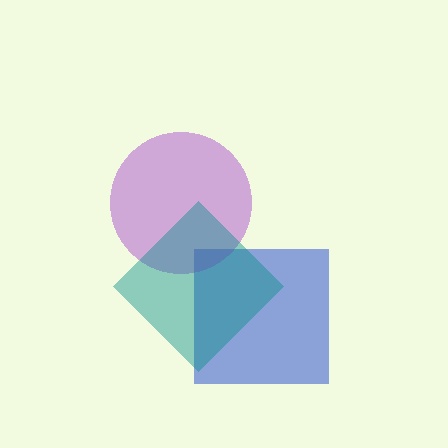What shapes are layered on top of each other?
The layered shapes are: a blue square, a purple circle, a teal diamond.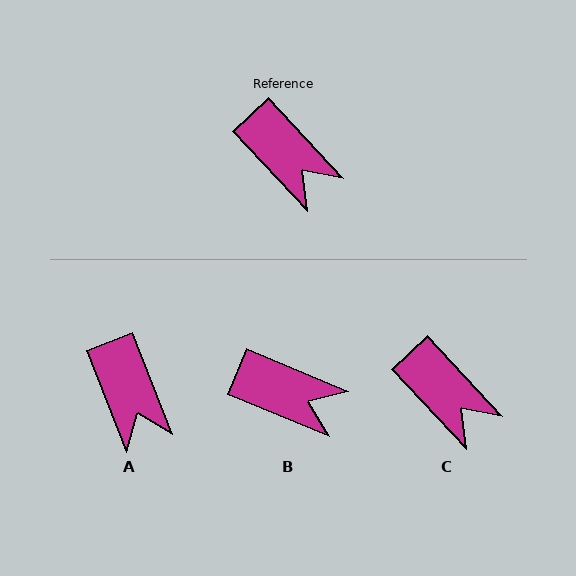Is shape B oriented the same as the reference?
No, it is off by about 24 degrees.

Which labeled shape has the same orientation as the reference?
C.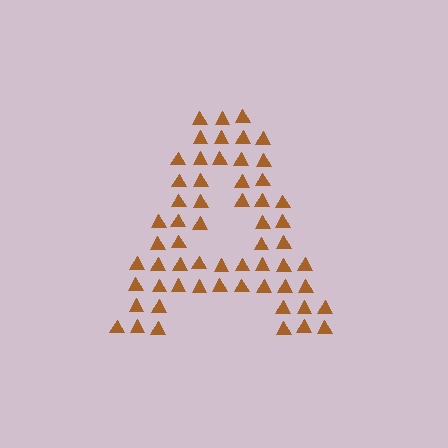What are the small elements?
The small elements are triangles.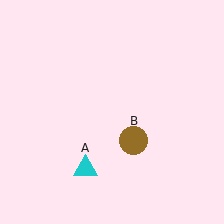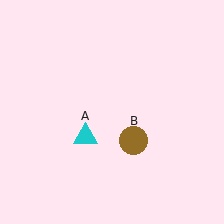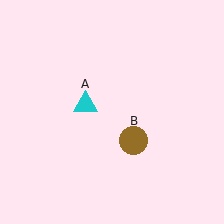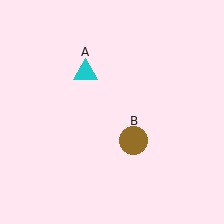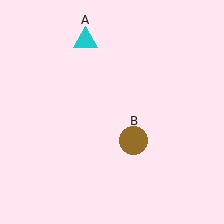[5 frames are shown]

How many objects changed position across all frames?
1 object changed position: cyan triangle (object A).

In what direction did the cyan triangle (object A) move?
The cyan triangle (object A) moved up.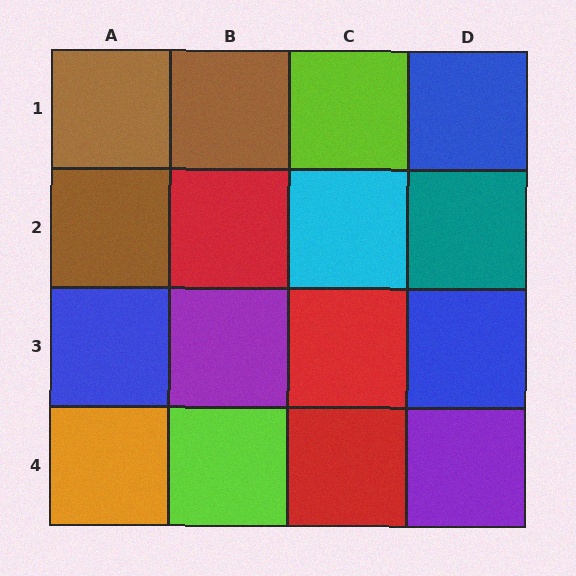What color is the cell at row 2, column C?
Cyan.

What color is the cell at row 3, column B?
Purple.